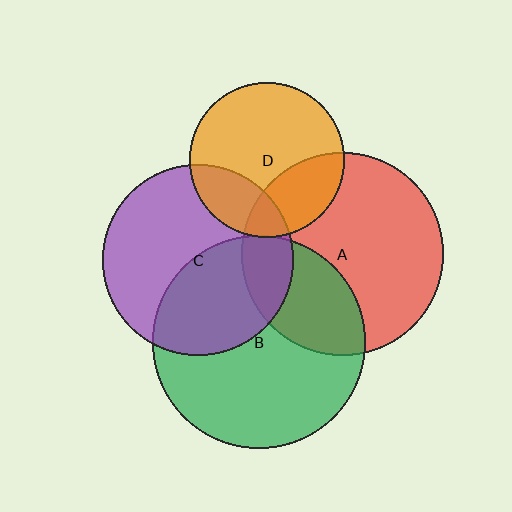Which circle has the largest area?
Circle B (green).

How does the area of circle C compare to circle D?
Approximately 1.5 times.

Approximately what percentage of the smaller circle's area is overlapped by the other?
Approximately 25%.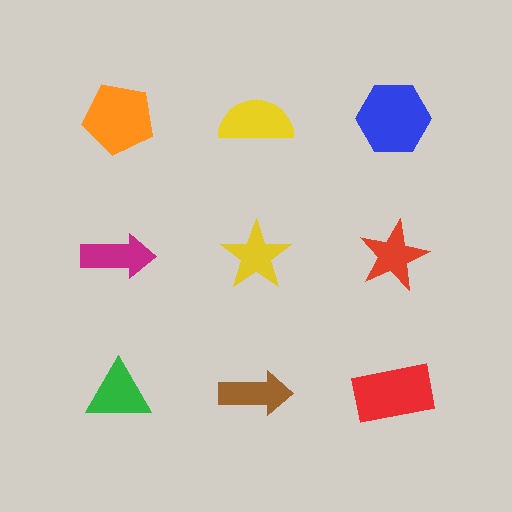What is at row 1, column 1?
An orange pentagon.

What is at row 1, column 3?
A blue hexagon.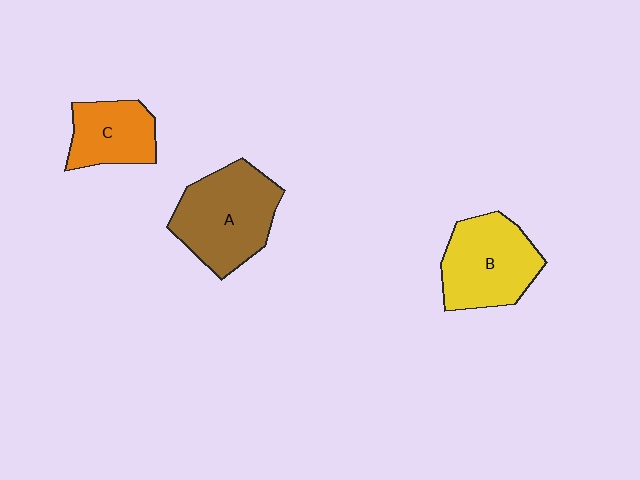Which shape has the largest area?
Shape A (brown).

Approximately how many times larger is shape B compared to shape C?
Approximately 1.4 times.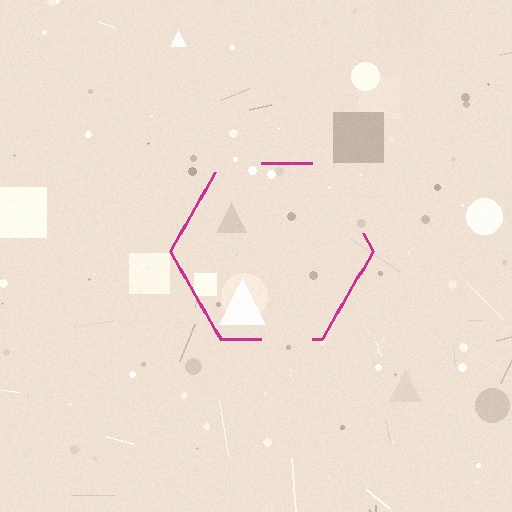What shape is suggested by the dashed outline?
The dashed outline suggests a hexagon.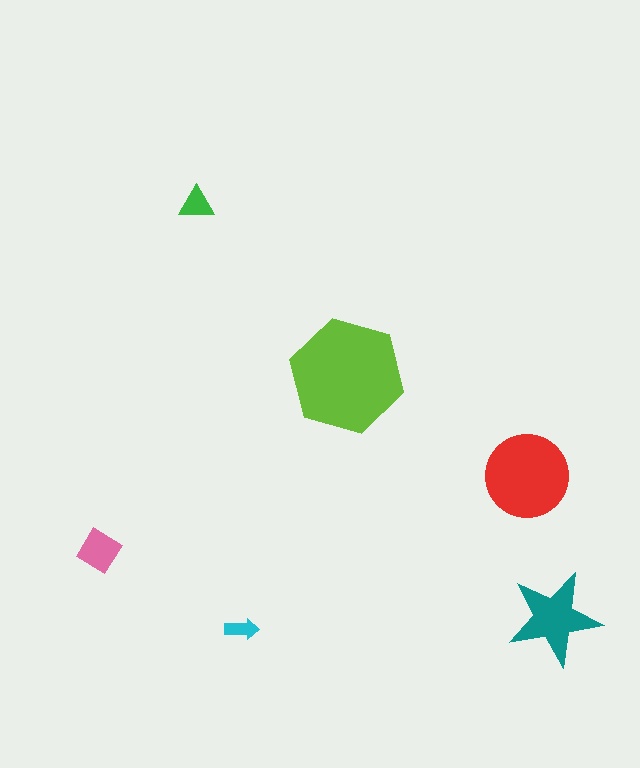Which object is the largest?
The lime hexagon.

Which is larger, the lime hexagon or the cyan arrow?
The lime hexagon.